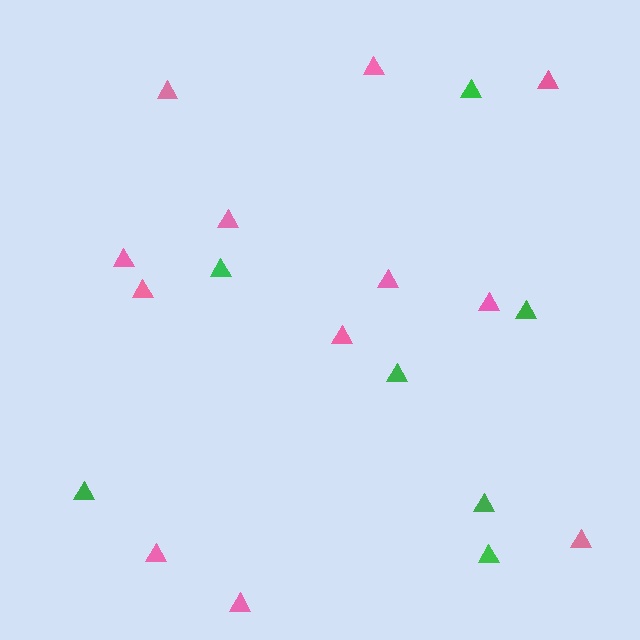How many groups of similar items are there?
There are 2 groups: one group of pink triangles (12) and one group of green triangles (7).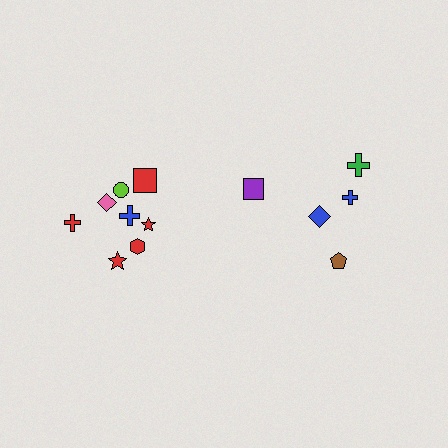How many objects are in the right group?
There are 5 objects.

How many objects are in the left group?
There are 8 objects.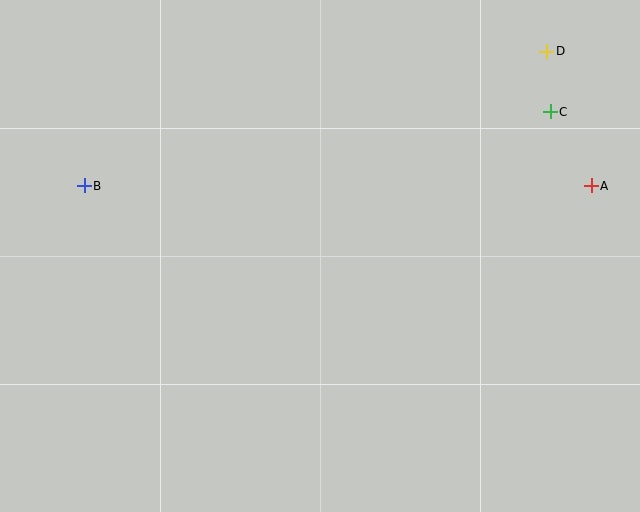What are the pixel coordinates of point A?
Point A is at (591, 186).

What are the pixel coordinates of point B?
Point B is at (84, 186).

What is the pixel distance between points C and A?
The distance between C and A is 84 pixels.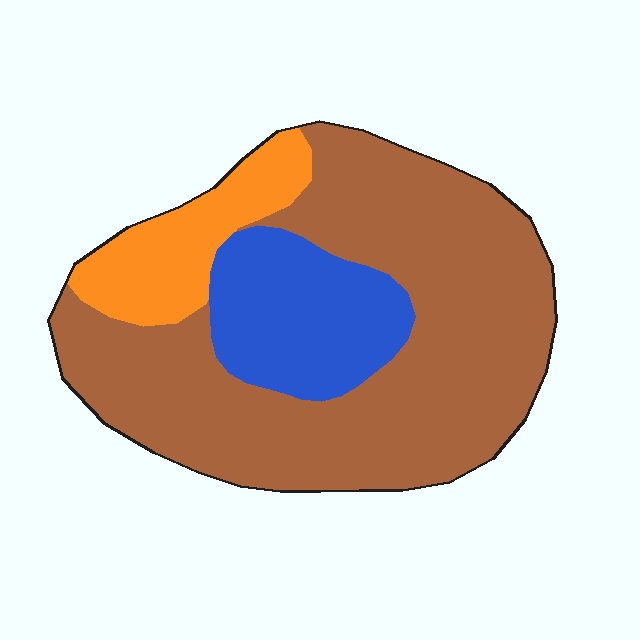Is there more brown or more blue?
Brown.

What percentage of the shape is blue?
Blue covers around 20% of the shape.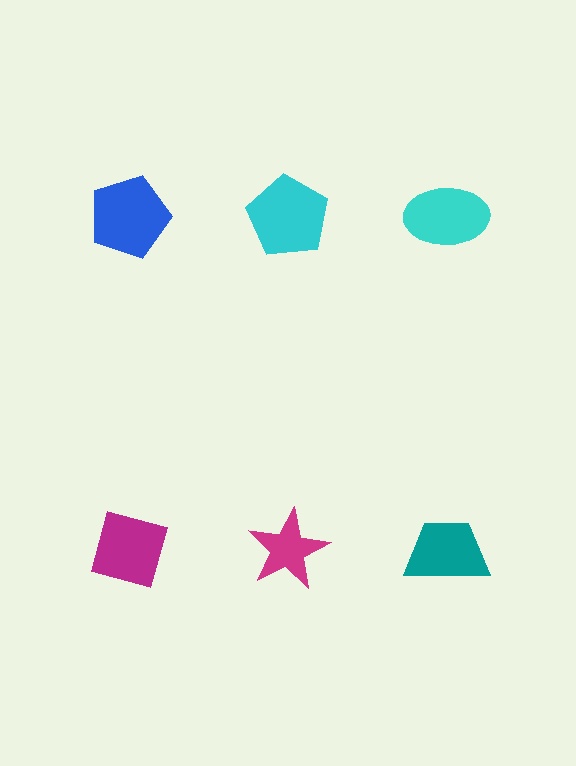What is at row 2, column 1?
A magenta diamond.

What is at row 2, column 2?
A magenta star.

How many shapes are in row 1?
3 shapes.